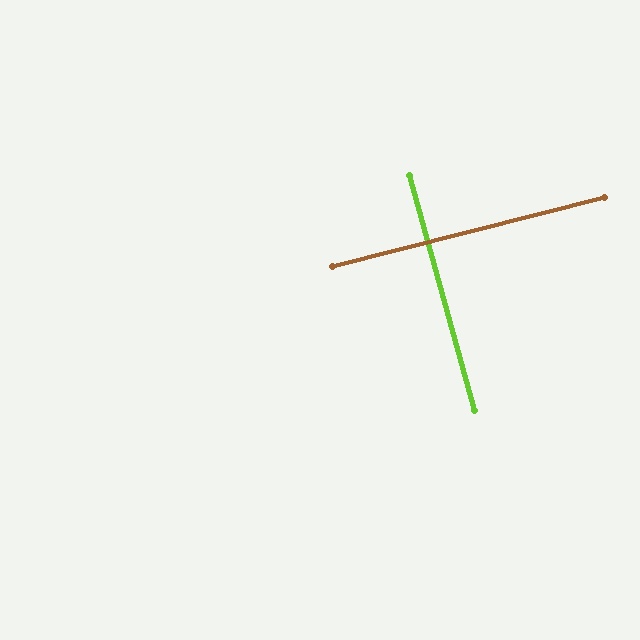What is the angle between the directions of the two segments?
Approximately 89 degrees.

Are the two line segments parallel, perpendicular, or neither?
Perpendicular — they meet at approximately 89°.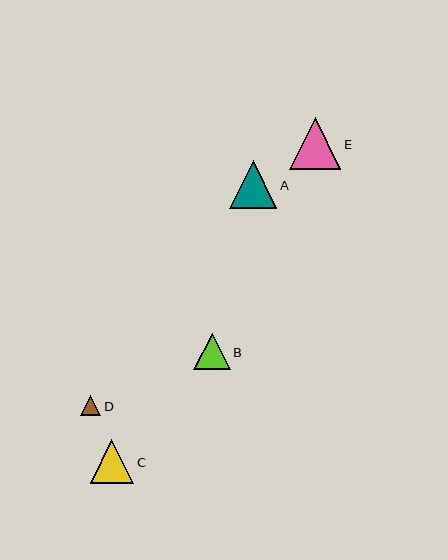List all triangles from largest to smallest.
From largest to smallest: E, A, C, B, D.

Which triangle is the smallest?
Triangle D is the smallest with a size of approximately 20 pixels.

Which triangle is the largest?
Triangle E is the largest with a size of approximately 51 pixels.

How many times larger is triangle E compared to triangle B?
Triangle E is approximately 1.4 times the size of triangle B.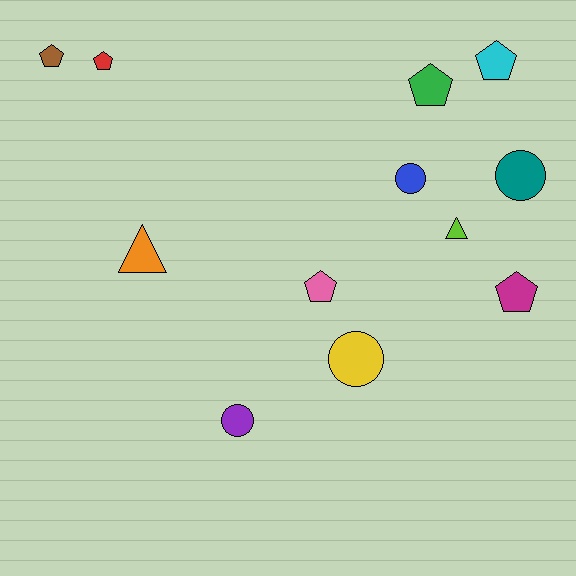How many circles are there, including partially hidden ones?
There are 4 circles.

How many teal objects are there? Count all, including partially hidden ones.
There is 1 teal object.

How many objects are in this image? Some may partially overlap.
There are 12 objects.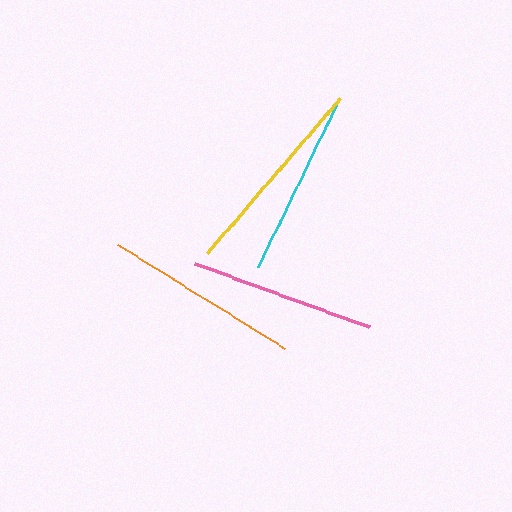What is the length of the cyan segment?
The cyan segment is approximately 179 pixels long.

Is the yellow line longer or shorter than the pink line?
The yellow line is longer than the pink line.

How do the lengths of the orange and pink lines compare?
The orange and pink lines are approximately the same length.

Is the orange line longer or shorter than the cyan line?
The orange line is longer than the cyan line.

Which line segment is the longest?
The yellow line is the longest at approximately 205 pixels.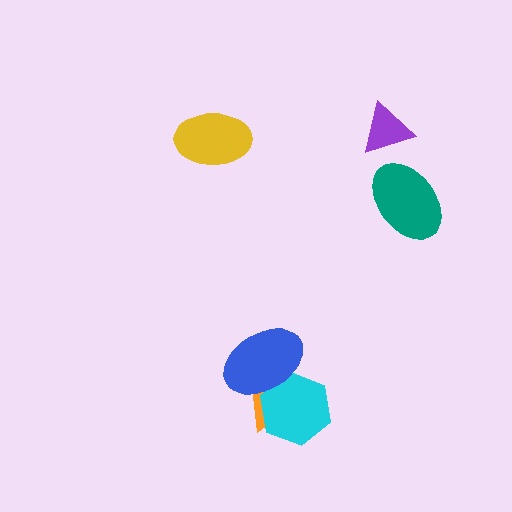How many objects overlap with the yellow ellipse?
0 objects overlap with the yellow ellipse.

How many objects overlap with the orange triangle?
2 objects overlap with the orange triangle.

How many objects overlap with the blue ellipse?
2 objects overlap with the blue ellipse.